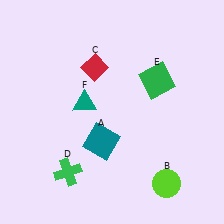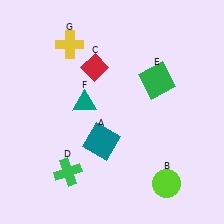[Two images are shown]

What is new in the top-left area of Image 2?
A yellow cross (G) was added in the top-left area of Image 2.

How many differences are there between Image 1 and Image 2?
There is 1 difference between the two images.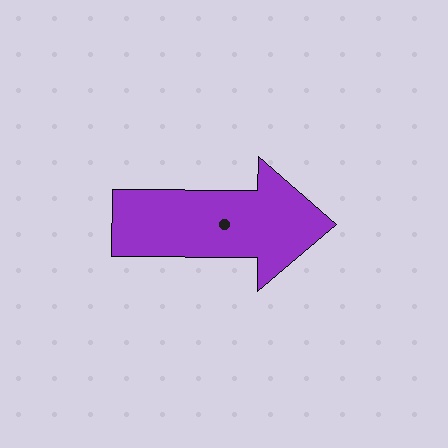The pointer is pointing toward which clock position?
Roughly 3 o'clock.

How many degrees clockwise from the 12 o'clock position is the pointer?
Approximately 90 degrees.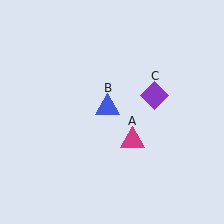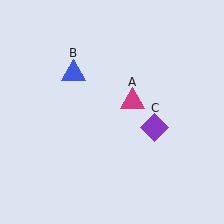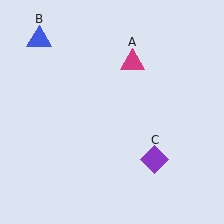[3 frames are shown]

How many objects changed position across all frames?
3 objects changed position: magenta triangle (object A), blue triangle (object B), purple diamond (object C).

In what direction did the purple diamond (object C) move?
The purple diamond (object C) moved down.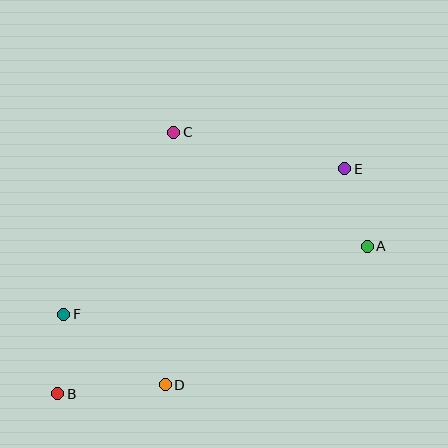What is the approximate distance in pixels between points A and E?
The distance between A and E is approximately 81 pixels.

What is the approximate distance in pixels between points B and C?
The distance between B and C is approximately 286 pixels.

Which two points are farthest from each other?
Points B and E are farthest from each other.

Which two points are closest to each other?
Points B and F are closest to each other.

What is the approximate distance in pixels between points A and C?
The distance between A and C is approximately 225 pixels.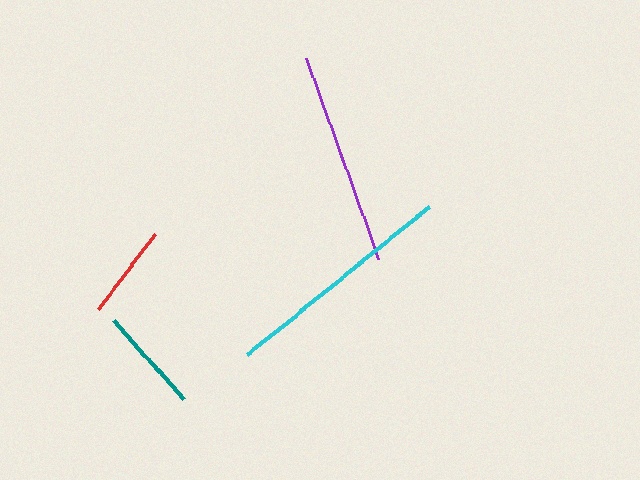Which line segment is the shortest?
The red line is the shortest at approximately 95 pixels.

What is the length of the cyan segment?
The cyan segment is approximately 234 pixels long.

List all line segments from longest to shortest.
From longest to shortest: cyan, purple, teal, red.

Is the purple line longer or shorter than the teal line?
The purple line is longer than the teal line.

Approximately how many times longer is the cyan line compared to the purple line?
The cyan line is approximately 1.1 times the length of the purple line.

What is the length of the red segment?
The red segment is approximately 95 pixels long.